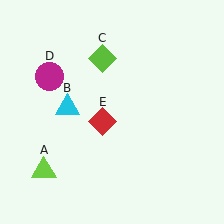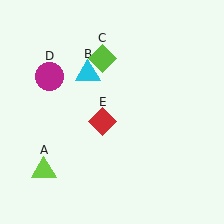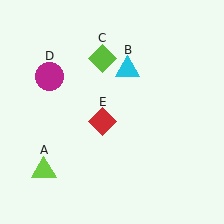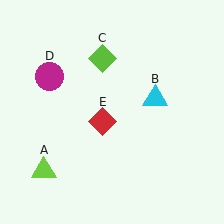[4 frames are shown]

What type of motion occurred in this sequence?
The cyan triangle (object B) rotated clockwise around the center of the scene.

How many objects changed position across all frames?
1 object changed position: cyan triangle (object B).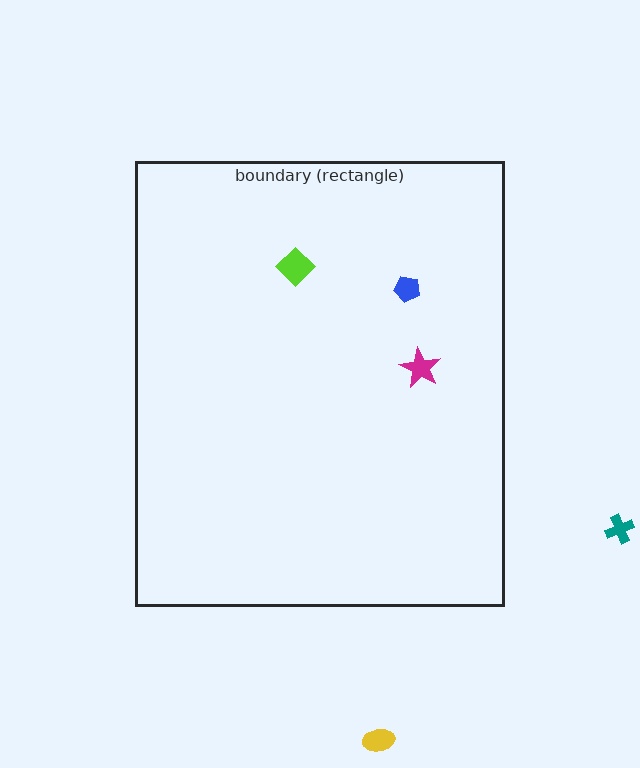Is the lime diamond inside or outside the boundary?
Inside.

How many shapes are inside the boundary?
3 inside, 2 outside.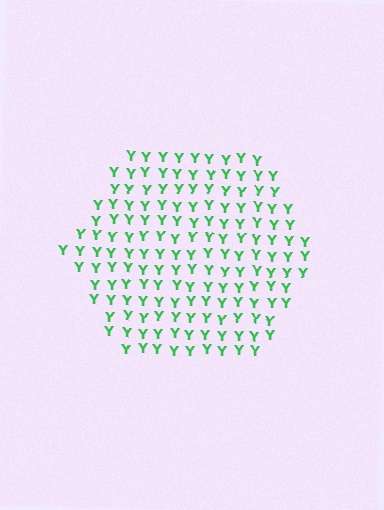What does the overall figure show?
The overall figure shows a hexagon.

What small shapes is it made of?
It is made of small letter Y's.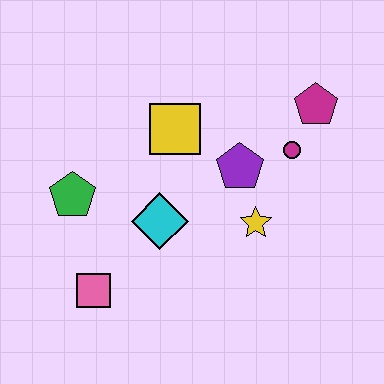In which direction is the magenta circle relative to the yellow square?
The magenta circle is to the right of the yellow square.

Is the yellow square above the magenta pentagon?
No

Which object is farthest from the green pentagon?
The magenta pentagon is farthest from the green pentagon.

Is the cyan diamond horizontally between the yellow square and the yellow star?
No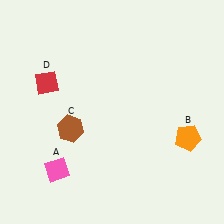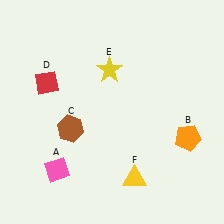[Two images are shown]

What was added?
A yellow star (E), a yellow triangle (F) were added in Image 2.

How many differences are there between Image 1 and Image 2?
There are 2 differences between the two images.